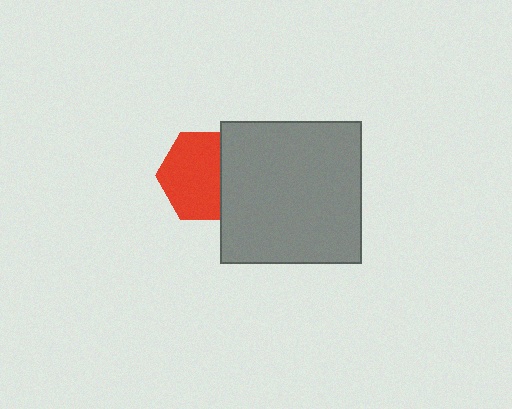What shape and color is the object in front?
The object in front is a gray square.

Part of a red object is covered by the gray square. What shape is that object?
It is a hexagon.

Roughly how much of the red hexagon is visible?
Most of it is visible (roughly 69%).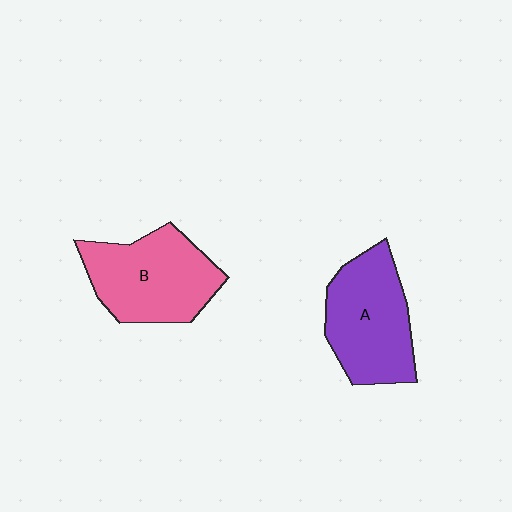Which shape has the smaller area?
Shape A (purple).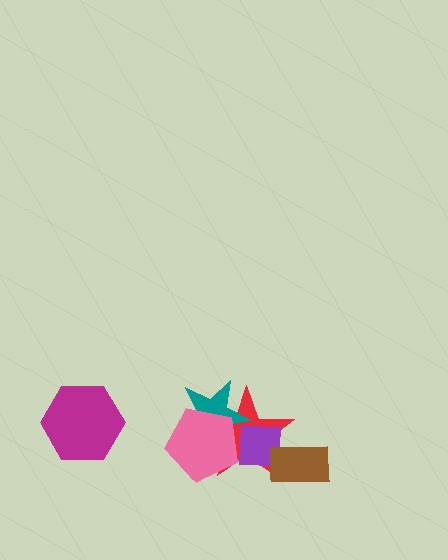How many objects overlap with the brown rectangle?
2 objects overlap with the brown rectangle.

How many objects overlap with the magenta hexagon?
0 objects overlap with the magenta hexagon.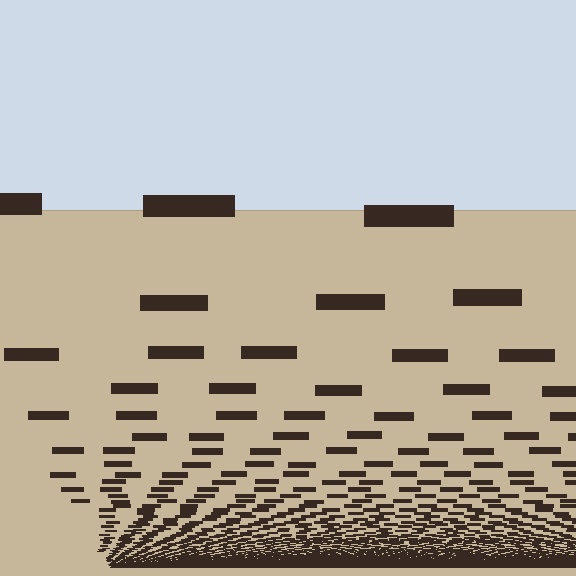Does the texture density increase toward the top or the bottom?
Density increases toward the bottom.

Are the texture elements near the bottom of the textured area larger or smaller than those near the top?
Smaller. The gradient is inverted — elements near the bottom are smaller and denser.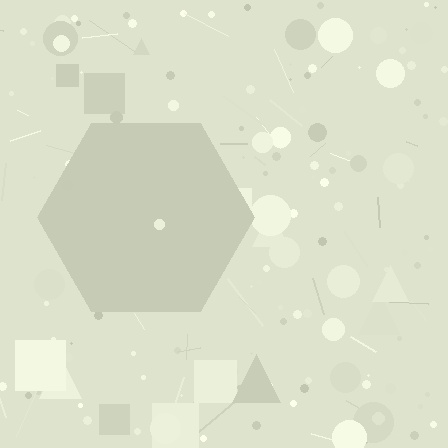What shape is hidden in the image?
A hexagon is hidden in the image.